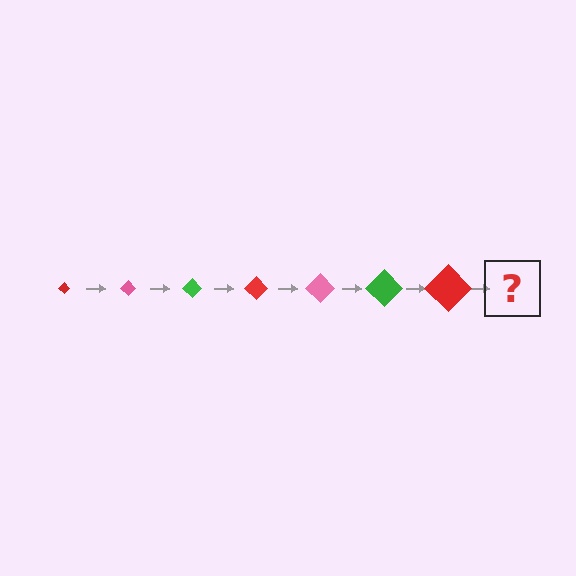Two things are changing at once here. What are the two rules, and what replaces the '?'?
The two rules are that the diamond grows larger each step and the color cycles through red, pink, and green. The '?' should be a pink diamond, larger than the previous one.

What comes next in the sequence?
The next element should be a pink diamond, larger than the previous one.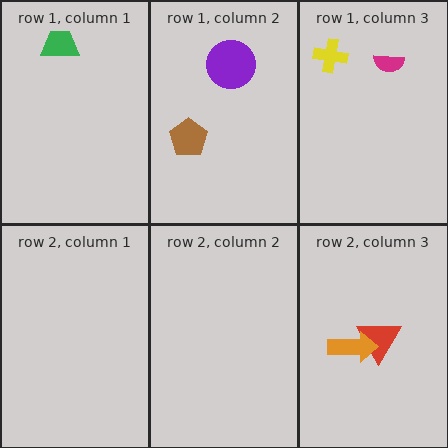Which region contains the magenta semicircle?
The row 1, column 3 region.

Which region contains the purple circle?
The row 1, column 2 region.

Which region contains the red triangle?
The row 2, column 3 region.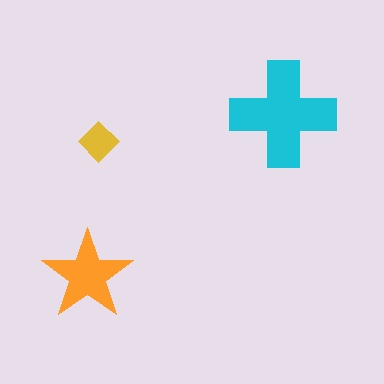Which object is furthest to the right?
The cyan cross is rightmost.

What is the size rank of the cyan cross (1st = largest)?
1st.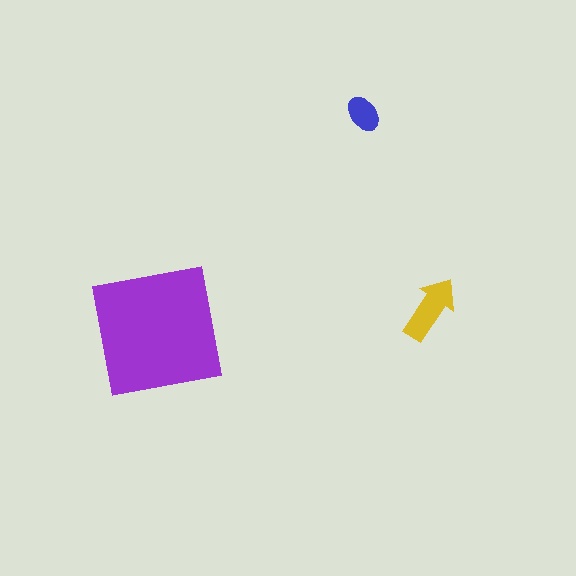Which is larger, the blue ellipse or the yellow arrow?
The yellow arrow.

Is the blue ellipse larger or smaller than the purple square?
Smaller.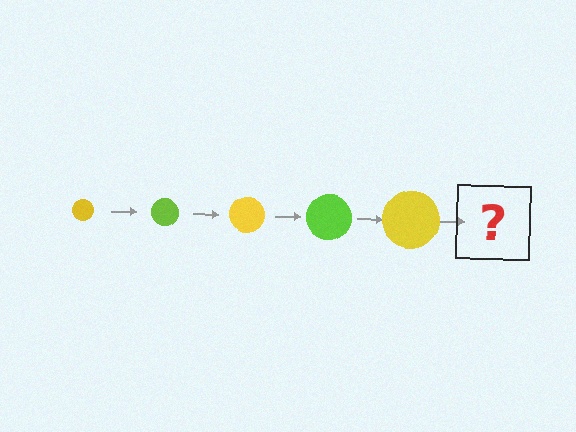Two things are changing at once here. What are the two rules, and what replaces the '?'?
The two rules are that the circle grows larger each step and the color cycles through yellow and lime. The '?' should be a lime circle, larger than the previous one.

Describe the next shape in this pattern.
It should be a lime circle, larger than the previous one.